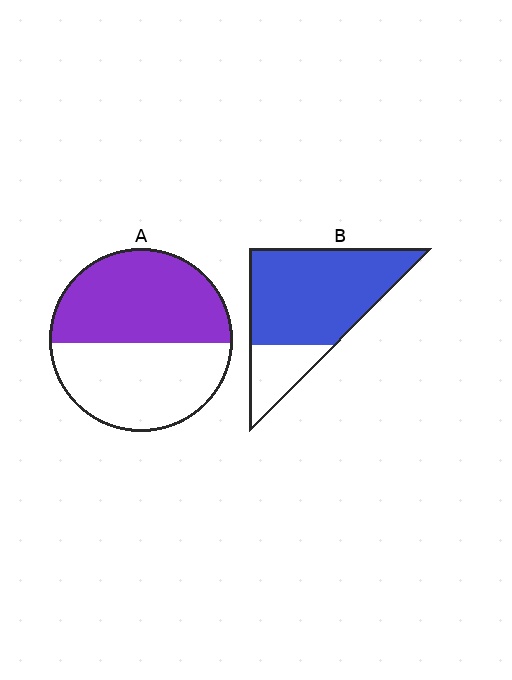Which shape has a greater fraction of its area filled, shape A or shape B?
Shape B.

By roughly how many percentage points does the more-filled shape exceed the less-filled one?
By roughly 25 percentage points (B over A).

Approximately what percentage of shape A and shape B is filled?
A is approximately 50% and B is approximately 75%.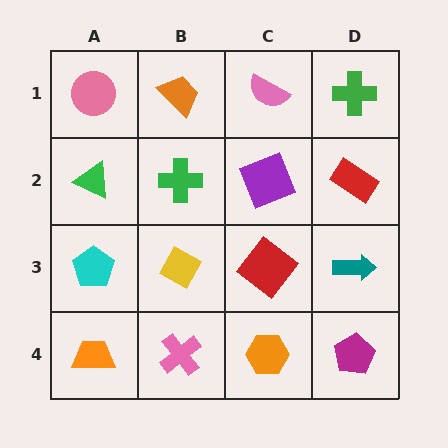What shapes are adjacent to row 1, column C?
A purple square (row 2, column C), an orange trapezoid (row 1, column B), a green cross (row 1, column D).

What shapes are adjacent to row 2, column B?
An orange trapezoid (row 1, column B), a yellow diamond (row 3, column B), a green triangle (row 2, column A), a purple square (row 2, column C).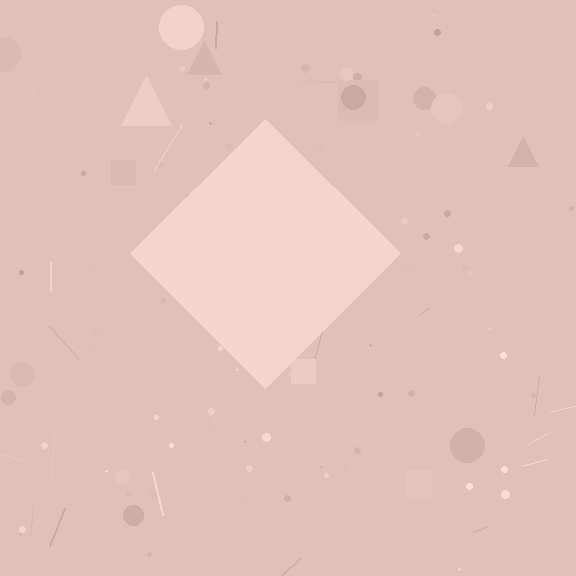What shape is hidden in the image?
A diamond is hidden in the image.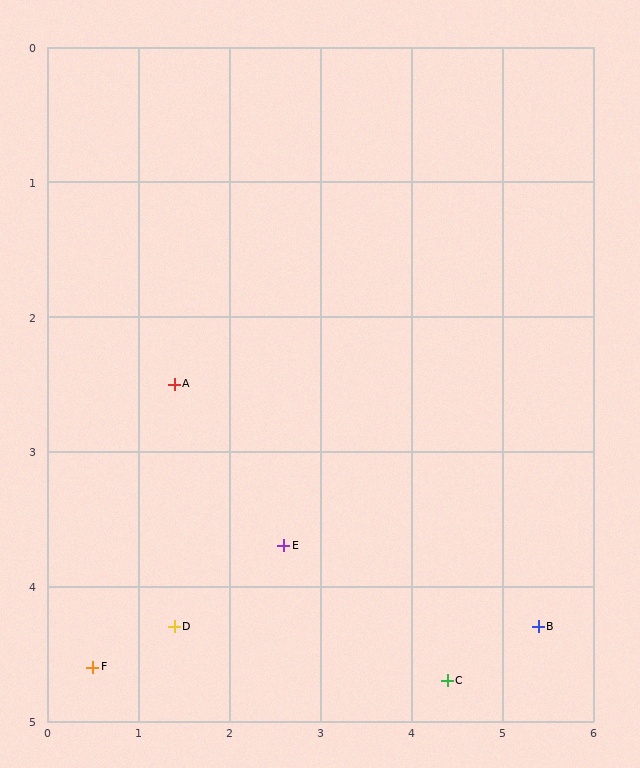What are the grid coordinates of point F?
Point F is at approximately (0.5, 4.6).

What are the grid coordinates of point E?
Point E is at approximately (2.6, 3.7).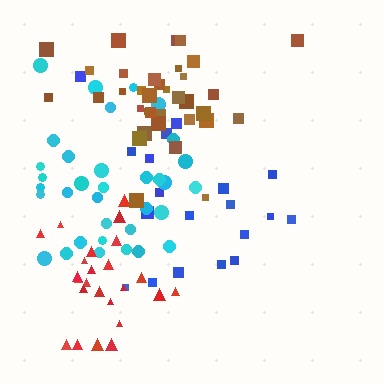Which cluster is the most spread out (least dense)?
Blue.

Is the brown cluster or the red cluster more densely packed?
Red.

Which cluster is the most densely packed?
Red.